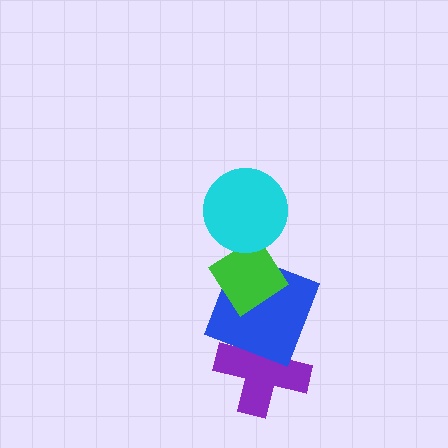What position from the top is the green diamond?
The green diamond is 2nd from the top.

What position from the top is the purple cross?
The purple cross is 4th from the top.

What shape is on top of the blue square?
The green diamond is on top of the blue square.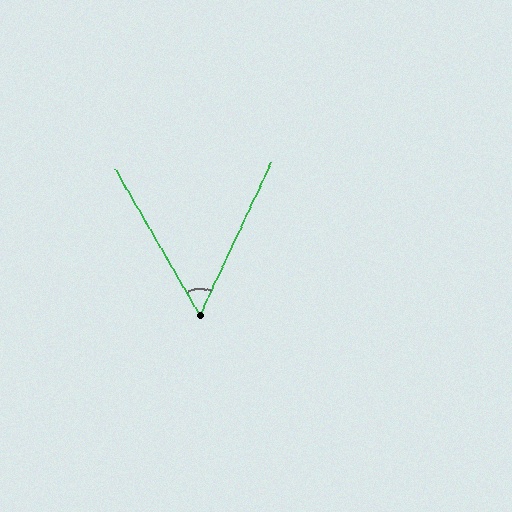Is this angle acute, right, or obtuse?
It is acute.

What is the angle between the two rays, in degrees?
Approximately 55 degrees.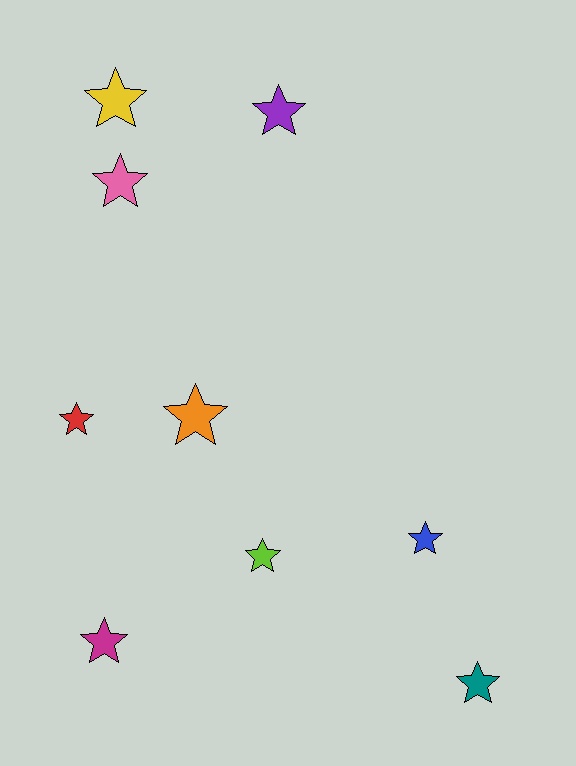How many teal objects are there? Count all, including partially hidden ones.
There is 1 teal object.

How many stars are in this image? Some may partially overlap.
There are 9 stars.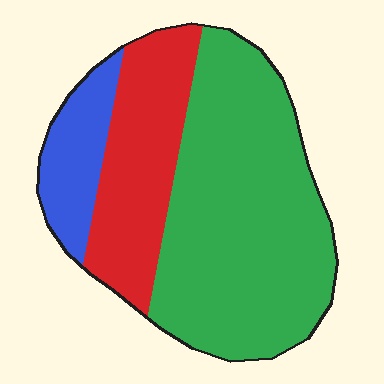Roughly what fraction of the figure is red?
Red takes up between a sixth and a third of the figure.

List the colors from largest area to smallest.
From largest to smallest: green, red, blue.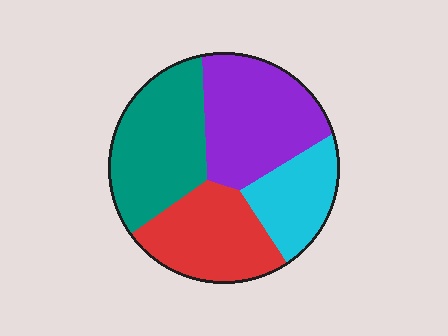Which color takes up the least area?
Cyan, at roughly 15%.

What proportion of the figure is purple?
Purple covers around 30% of the figure.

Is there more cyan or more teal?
Teal.